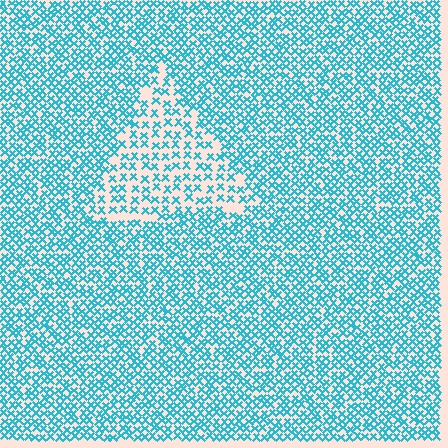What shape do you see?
I see a triangle.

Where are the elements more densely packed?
The elements are more densely packed outside the triangle boundary.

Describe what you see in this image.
The image contains small cyan elements arranged at two different densities. A triangle-shaped region is visible where the elements are less densely packed than the surrounding area.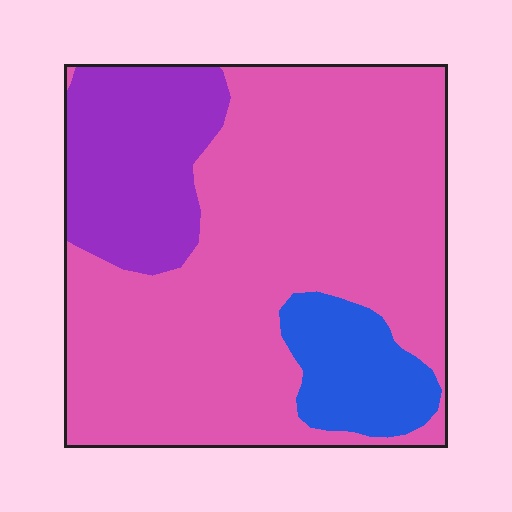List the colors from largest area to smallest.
From largest to smallest: pink, purple, blue.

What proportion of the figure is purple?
Purple covers roughly 20% of the figure.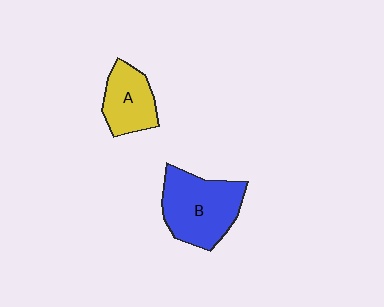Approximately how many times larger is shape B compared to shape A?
Approximately 1.6 times.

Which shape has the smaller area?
Shape A (yellow).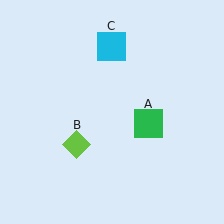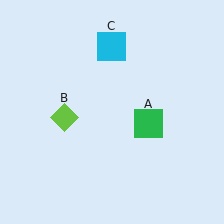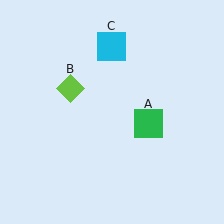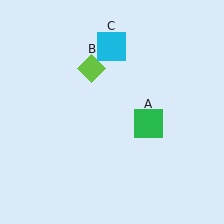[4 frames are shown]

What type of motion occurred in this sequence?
The lime diamond (object B) rotated clockwise around the center of the scene.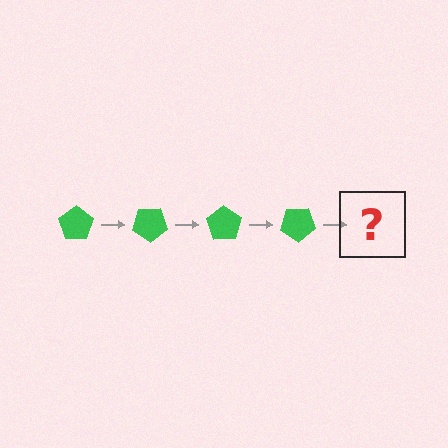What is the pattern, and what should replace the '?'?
The pattern is that the pentagon rotates 35 degrees each step. The '?' should be a green pentagon rotated 140 degrees.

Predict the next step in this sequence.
The next step is a green pentagon rotated 140 degrees.